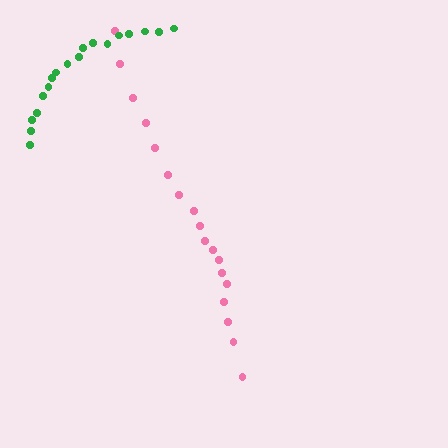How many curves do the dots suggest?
There are 2 distinct paths.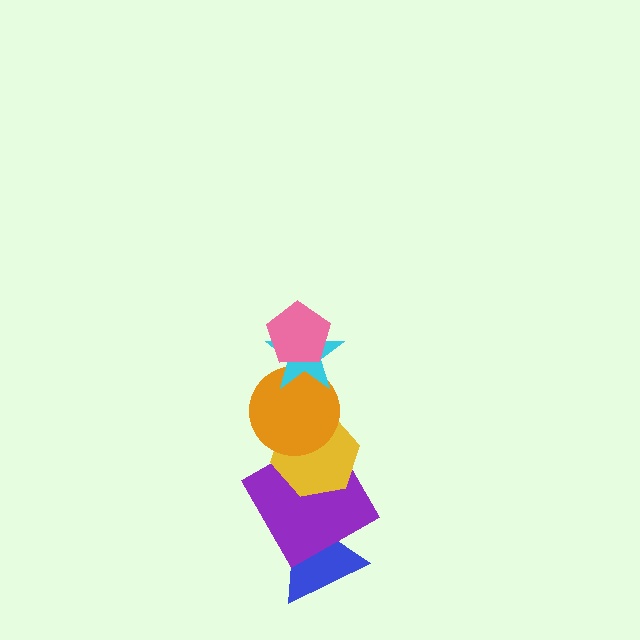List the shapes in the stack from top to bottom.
From top to bottom: the pink pentagon, the cyan star, the orange circle, the yellow hexagon, the purple square, the blue triangle.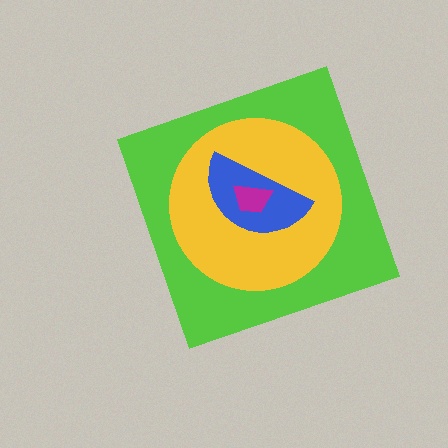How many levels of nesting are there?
4.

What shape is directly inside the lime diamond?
The yellow circle.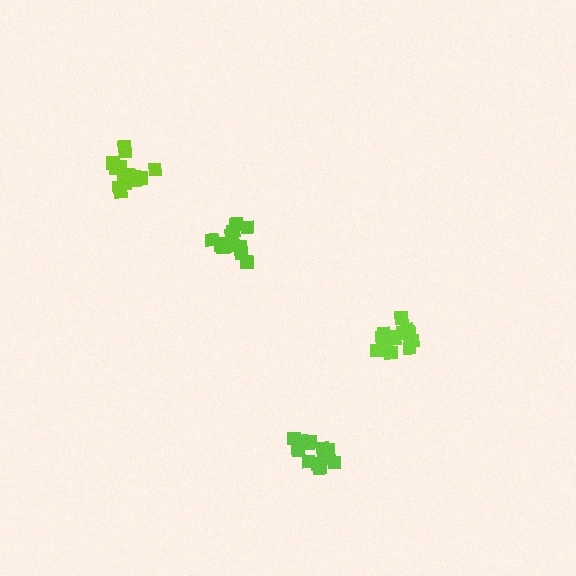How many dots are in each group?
Group 1: 13 dots, Group 2: 15 dots, Group 3: 12 dots, Group 4: 14 dots (54 total).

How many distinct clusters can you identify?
There are 4 distinct clusters.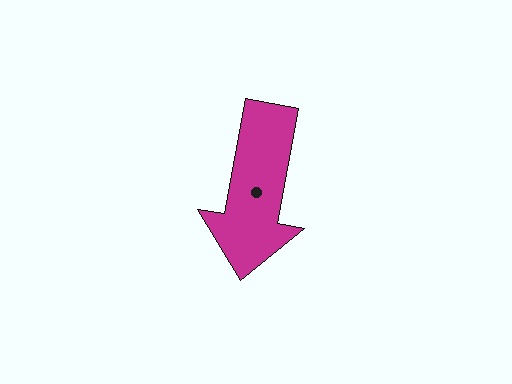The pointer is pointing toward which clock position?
Roughly 6 o'clock.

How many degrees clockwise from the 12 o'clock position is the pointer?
Approximately 190 degrees.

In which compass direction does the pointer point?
South.